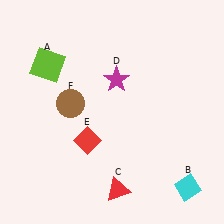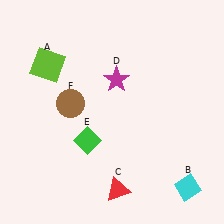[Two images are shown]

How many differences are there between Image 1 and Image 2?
There is 1 difference between the two images.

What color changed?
The diamond (E) changed from red in Image 1 to green in Image 2.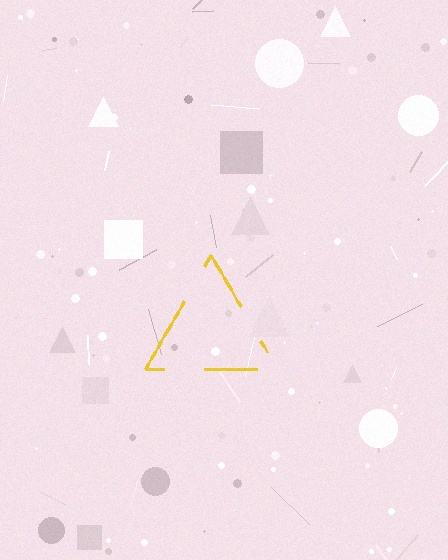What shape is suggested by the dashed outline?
The dashed outline suggests a triangle.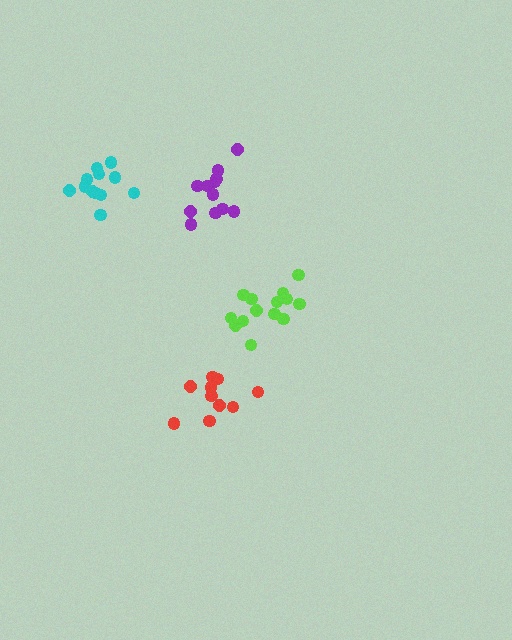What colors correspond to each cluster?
The clusters are colored: purple, lime, cyan, red.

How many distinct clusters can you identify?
There are 4 distinct clusters.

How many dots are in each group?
Group 1: 12 dots, Group 2: 14 dots, Group 3: 12 dots, Group 4: 11 dots (49 total).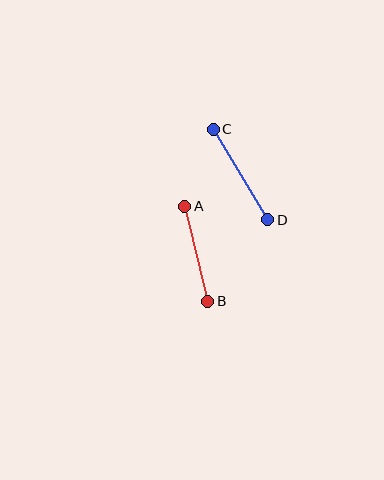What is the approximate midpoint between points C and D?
The midpoint is at approximately (240, 175) pixels.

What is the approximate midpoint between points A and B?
The midpoint is at approximately (196, 254) pixels.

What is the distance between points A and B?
The distance is approximately 98 pixels.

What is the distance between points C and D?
The distance is approximately 105 pixels.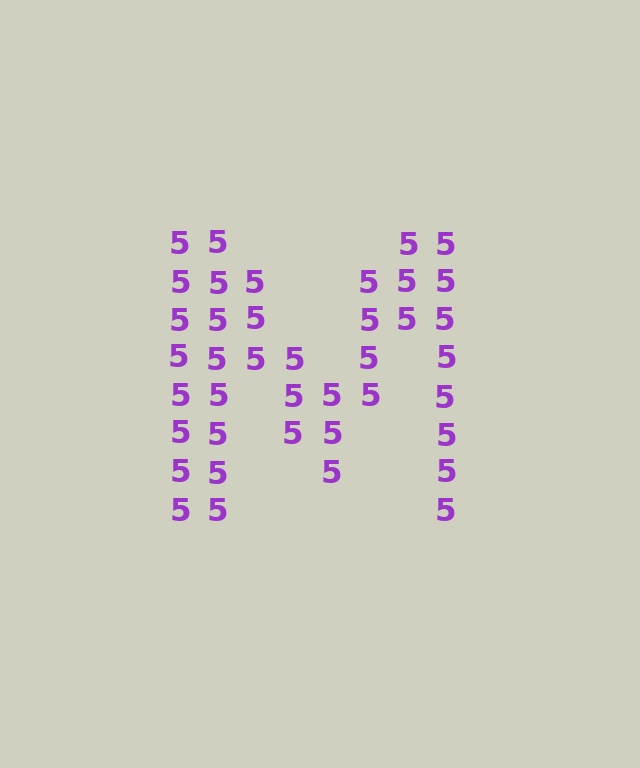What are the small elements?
The small elements are digit 5's.